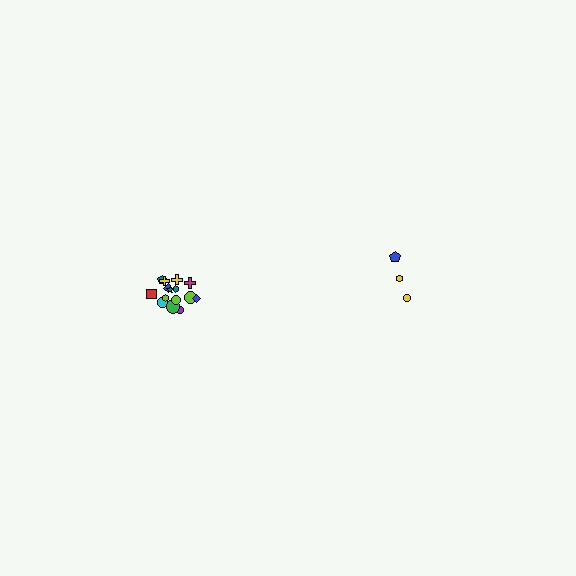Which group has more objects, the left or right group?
The left group.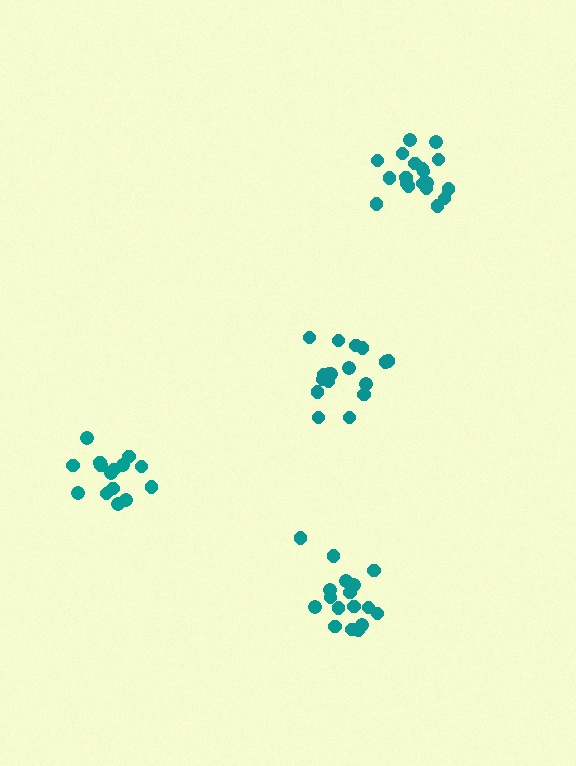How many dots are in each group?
Group 1: 17 dots, Group 2: 17 dots, Group 3: 19 dots, Group 4: 16 dots (69 total).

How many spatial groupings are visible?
There are 4 spatial groupings.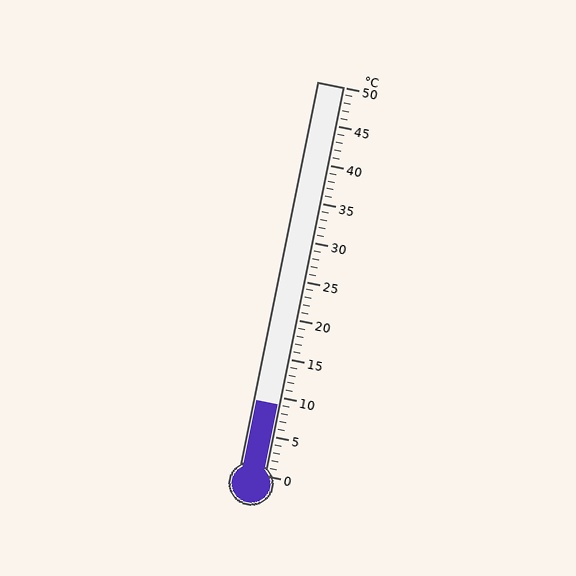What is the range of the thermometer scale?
The thermometer scale ranges from 0°C to 50°C.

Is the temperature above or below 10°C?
The temperature is below 10°C.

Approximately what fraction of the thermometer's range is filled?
The thermometer is filled to approximately 20% of its range.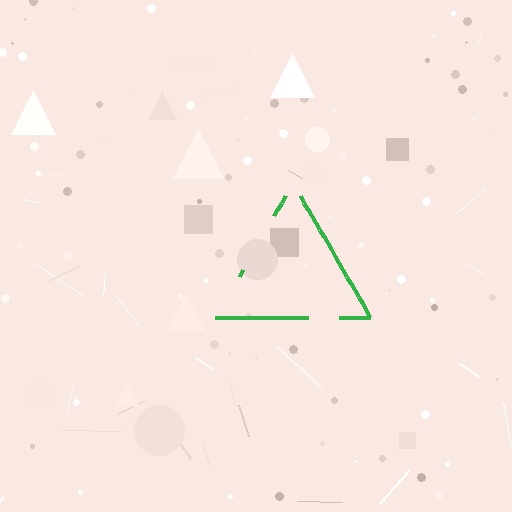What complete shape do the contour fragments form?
The contour fragments form a triangle.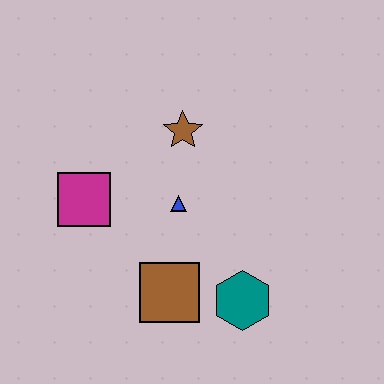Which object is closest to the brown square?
The teal hexagon is closest to the brown square.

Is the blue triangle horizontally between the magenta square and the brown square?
No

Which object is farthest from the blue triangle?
The teal hexagon is farthest from the blue triangle.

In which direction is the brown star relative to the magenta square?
The brown star is to the right of the magenta square.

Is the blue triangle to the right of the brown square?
Yes